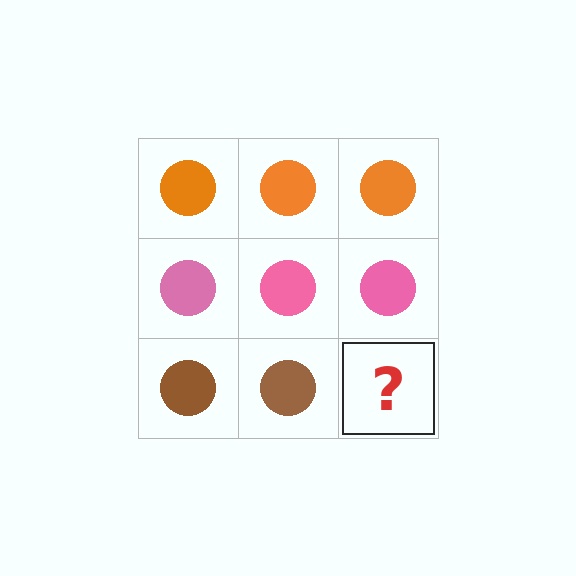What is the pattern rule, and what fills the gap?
The rule is that each row has a consistent color. The gap should be filled with a brown circle.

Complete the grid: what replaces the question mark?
The question mark should be replaced with a brown circle.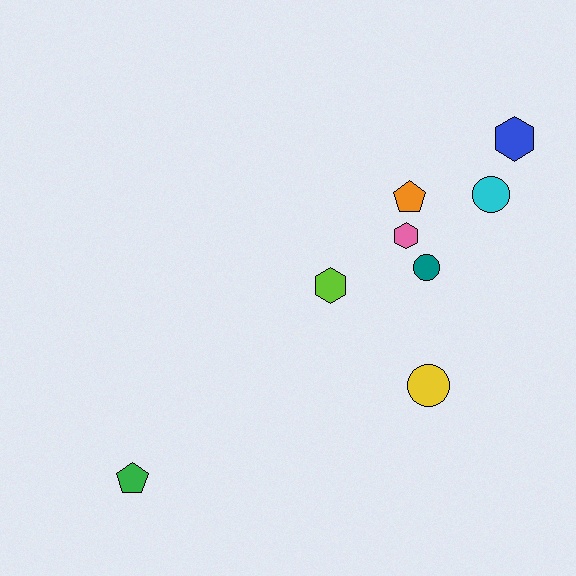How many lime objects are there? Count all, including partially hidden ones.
There is 1 lime object.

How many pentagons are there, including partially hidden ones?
There are 2 pentagons.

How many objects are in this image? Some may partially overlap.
There are 8 objects.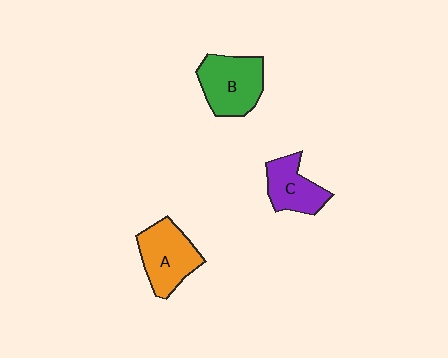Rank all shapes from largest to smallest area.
From largest to smallest: B (green), A (orange), C (purple).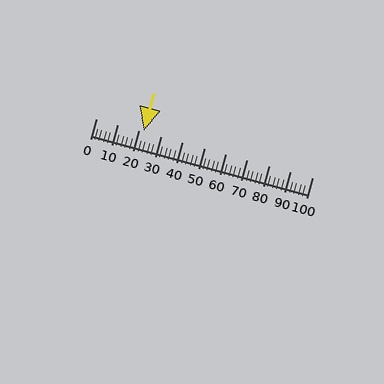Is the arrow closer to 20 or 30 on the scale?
The arrow is closer to 20.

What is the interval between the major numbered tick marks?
The major tick marks are spaced 10 units apart.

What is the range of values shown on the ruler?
The ruler shows values from 0 to 100.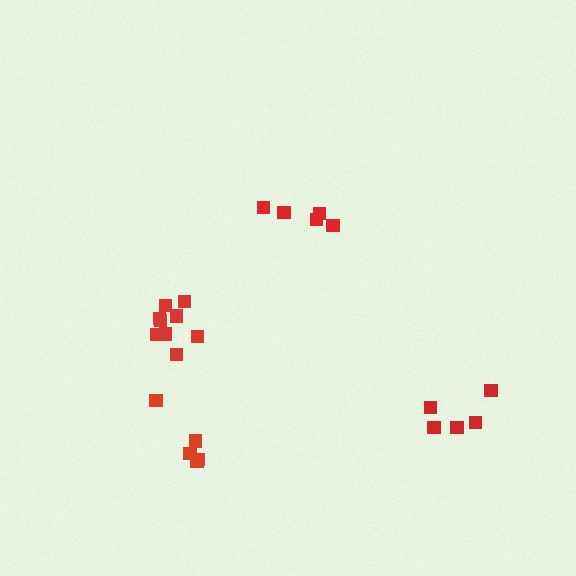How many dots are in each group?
Group 1: 5 dots, Group 2: 5 dots, Group 3: 5 dots, Group 4: 9 dots (24 total).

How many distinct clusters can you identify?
There are 4 distinct clusters.